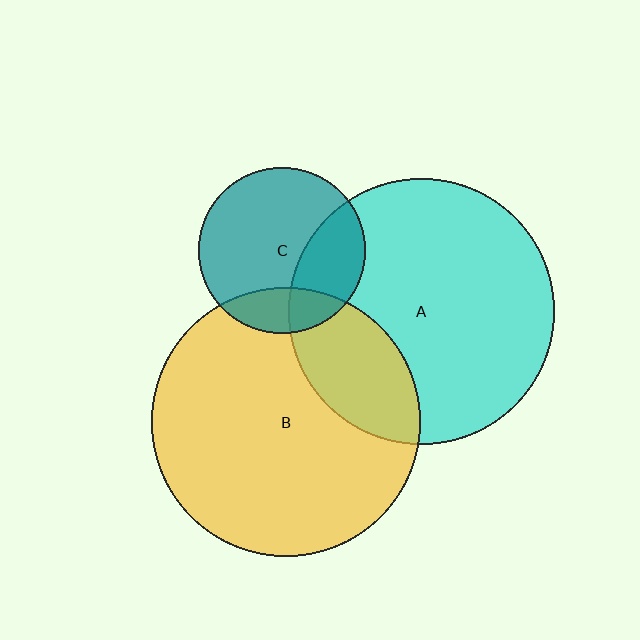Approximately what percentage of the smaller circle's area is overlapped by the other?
Approximately 30%.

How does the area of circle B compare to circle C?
Approximately 2.6 times.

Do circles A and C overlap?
Yes.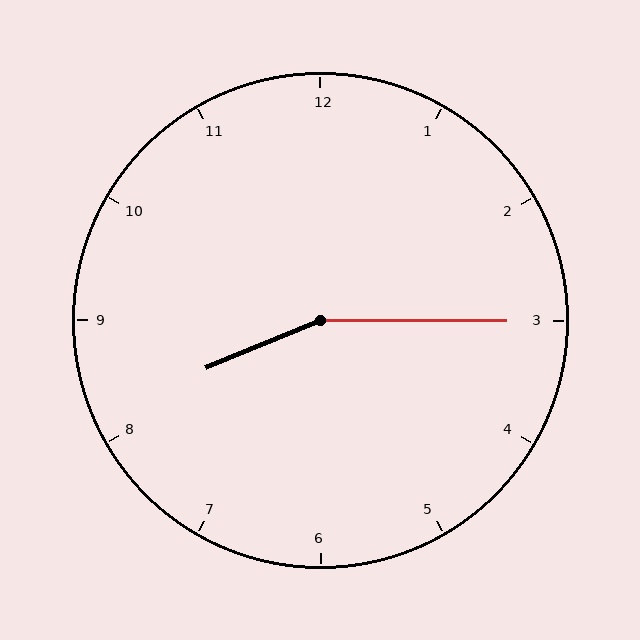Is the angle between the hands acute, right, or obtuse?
It is obtuse.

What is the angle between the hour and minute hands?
Approximately 158 degrees.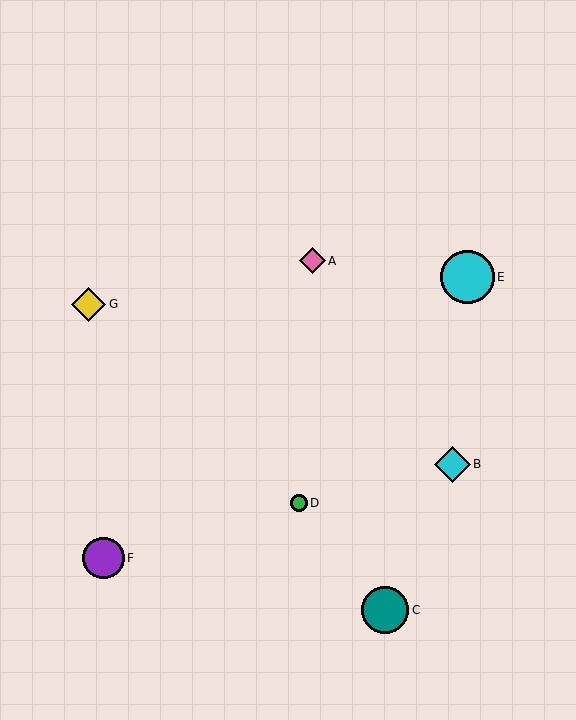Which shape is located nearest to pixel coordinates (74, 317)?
The yellow diamond (labeled G) at (89, 304) is nearest to that location.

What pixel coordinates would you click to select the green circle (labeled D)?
Click at (299, 503) to select the green circle D.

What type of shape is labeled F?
Shape F is a purple circle.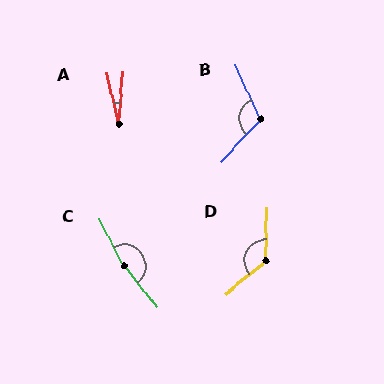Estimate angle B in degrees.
Approximately 112 degrees.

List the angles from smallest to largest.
A (17°), B (112°), D (131°), C (168°).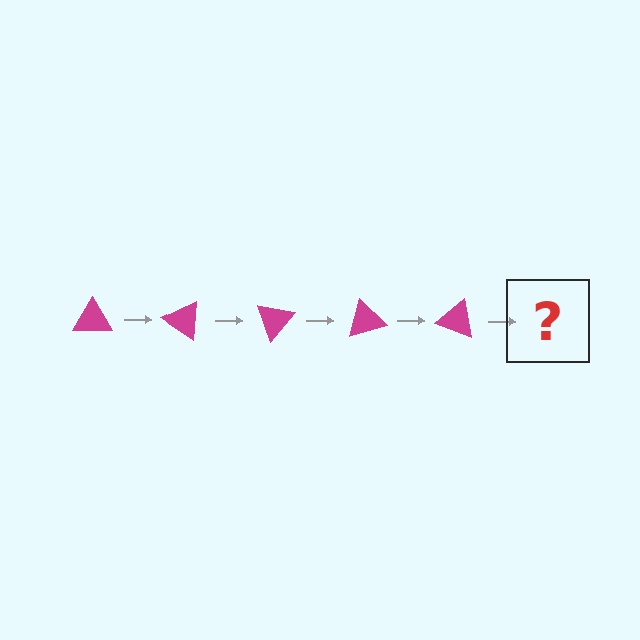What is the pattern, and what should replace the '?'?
The pattern is that the triangle rotates 35 degrees each step. The '?' should be a magenta triangle rotated 175 degrees.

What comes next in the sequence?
The next element should be a magenta triangle rotated 175 degrees.